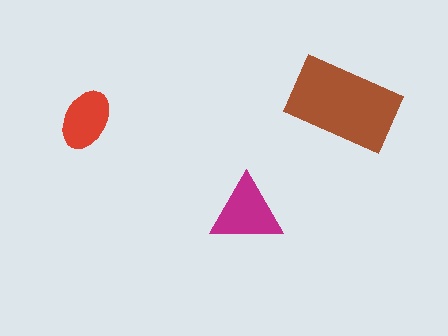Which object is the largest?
The brown rectangle.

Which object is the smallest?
The red ellipse.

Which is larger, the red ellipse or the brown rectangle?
The brown rectangle.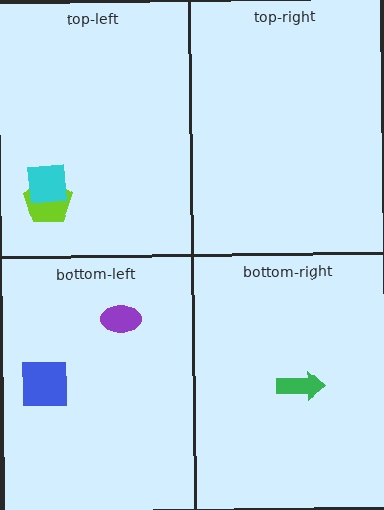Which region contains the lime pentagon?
The top-left region.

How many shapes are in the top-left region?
2.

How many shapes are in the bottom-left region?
2.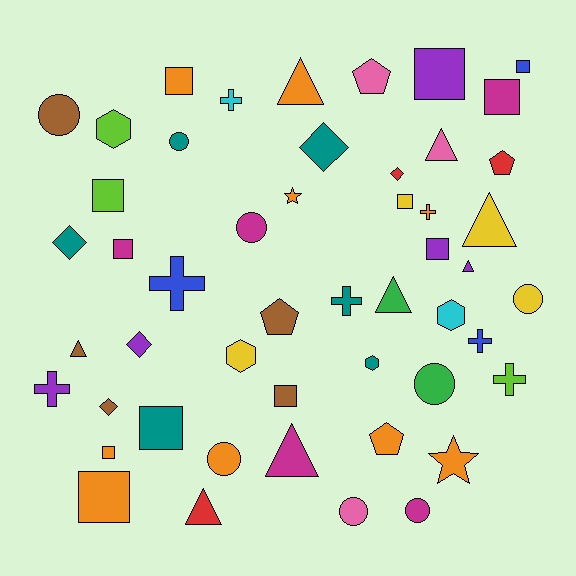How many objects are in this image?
There are 50 objects.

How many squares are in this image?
There are 12 squares.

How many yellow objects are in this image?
There are 4 yellow objects.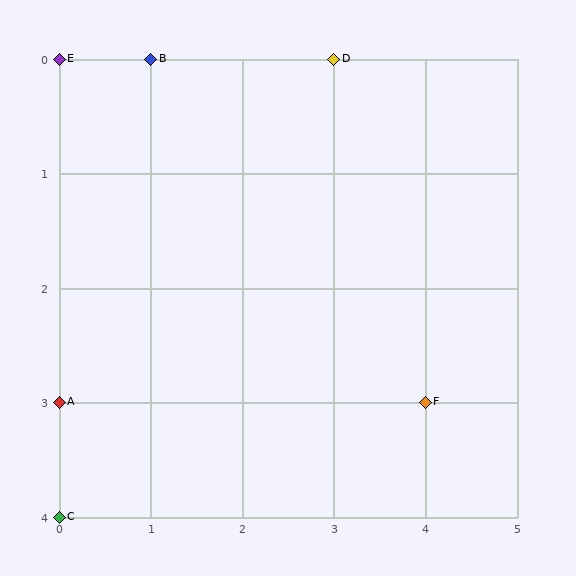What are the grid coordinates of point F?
Point F is at grid coordinates (4, 3).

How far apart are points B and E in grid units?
Points B and E are 1 column apart.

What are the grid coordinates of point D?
Point D is at grid coordinates (3, 0).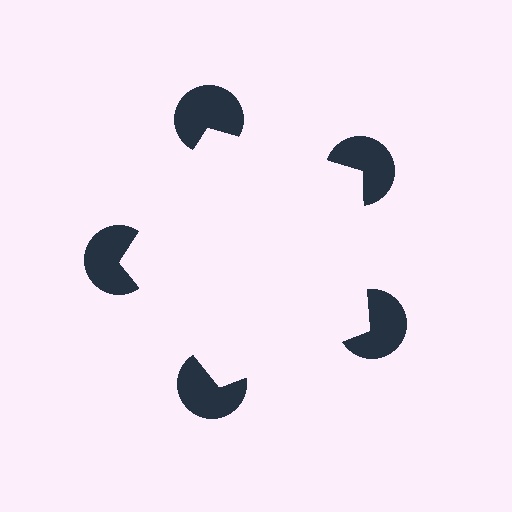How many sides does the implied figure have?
5 sides.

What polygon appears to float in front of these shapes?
An illusory pentagon — its edges are inferred from the aligned wedge cuts in the pac-man discs, not physically drawn.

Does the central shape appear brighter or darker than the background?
It typically appears slightly brighter than the background, even though no actual brightness change is drawn.